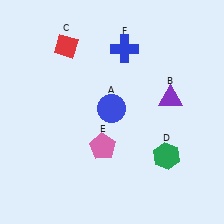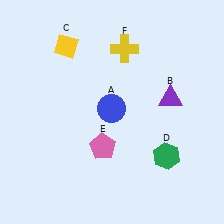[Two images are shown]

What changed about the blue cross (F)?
In Image 1, F is blue. In Image 2, it changed to yellow.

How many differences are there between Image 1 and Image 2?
There are 2 differences between the two images.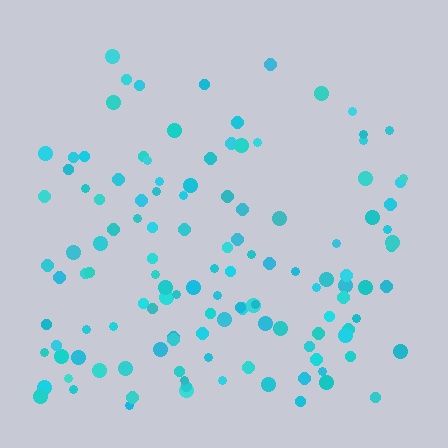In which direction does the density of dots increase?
From top to bottom, with the bottom side densest.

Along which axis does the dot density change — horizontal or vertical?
Vertical.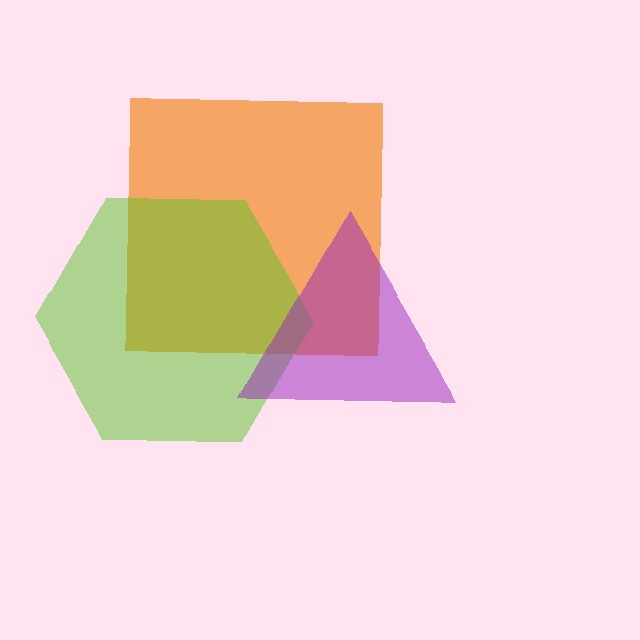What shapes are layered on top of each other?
The layered shapes are: an orange square, a lime hexagon, a purple triangle.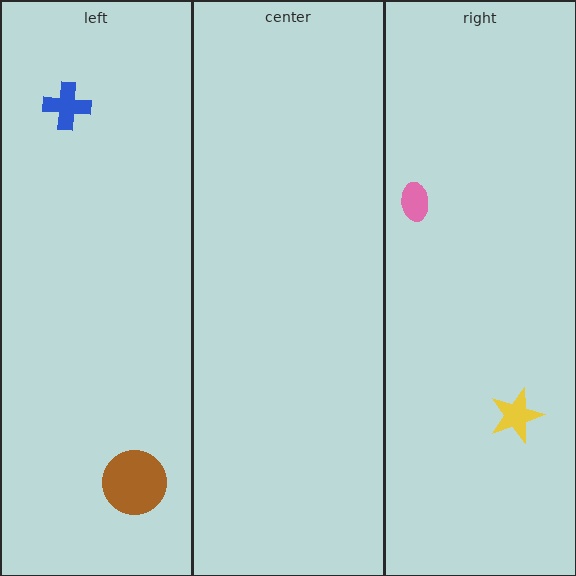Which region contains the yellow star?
The right region.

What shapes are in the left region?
The brown circle, the blue cross.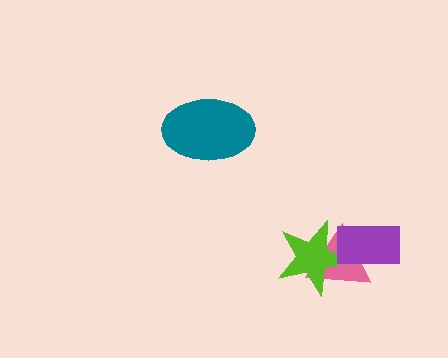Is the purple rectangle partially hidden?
No, no other shape covers it.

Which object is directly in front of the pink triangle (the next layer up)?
The lime star is directly in front of the pink triangle.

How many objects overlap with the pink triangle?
2 objects overlap with the pink triangle.